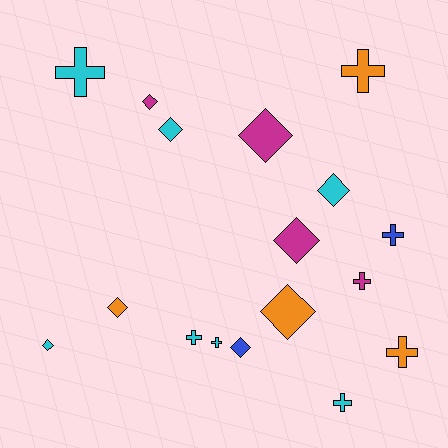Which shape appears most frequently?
Diamond, with 9 objects.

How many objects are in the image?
There are 17 objects.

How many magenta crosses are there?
There is 1 magenta cross.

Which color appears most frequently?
Cyan, with 7 objects.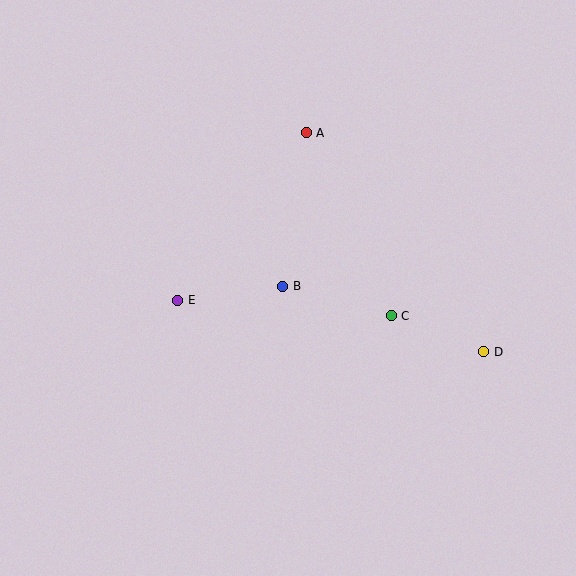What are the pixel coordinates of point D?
Point D is at (484, 352).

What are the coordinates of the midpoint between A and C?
The midpoint between A and C is at (349, 224).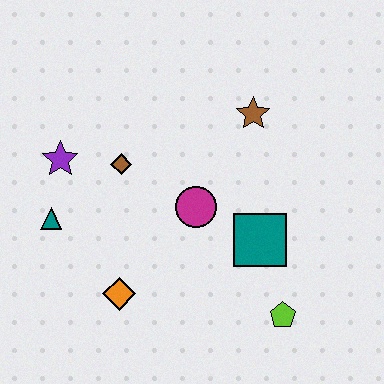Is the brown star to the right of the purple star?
Yes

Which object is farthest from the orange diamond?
The brown star is farthest from the orange diamond.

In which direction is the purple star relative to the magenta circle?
The purple star is to the left of the magenta circle.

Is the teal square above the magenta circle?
No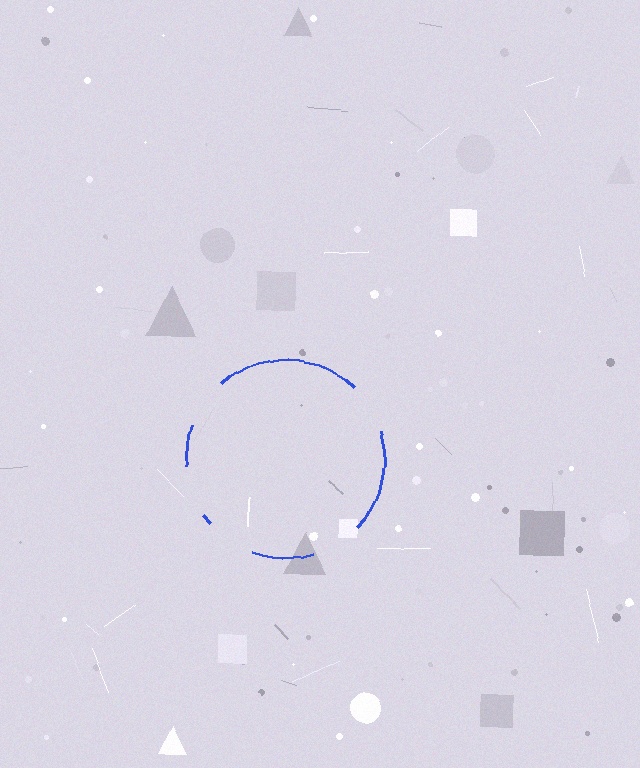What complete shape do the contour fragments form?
The contour fragments form a circle.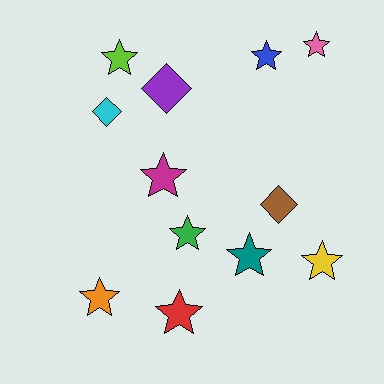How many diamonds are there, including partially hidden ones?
There are 3 diamonds.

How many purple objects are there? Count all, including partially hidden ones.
There is 1 purple object.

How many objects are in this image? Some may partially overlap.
There are 12 objects.